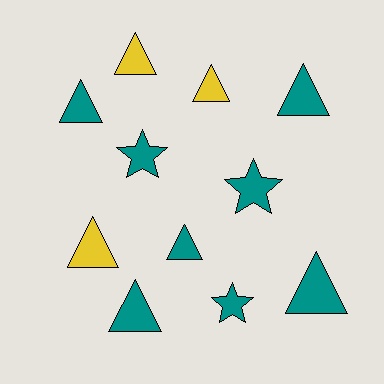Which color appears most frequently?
Teal, with 8 objects.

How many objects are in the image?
There are 11 objects.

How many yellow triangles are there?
There are 3 yellow triangles.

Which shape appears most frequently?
Triangle, with 8 objects.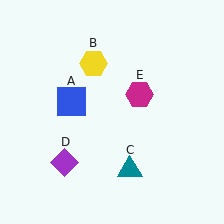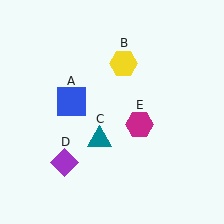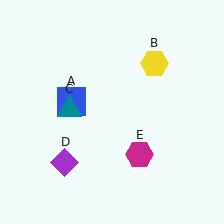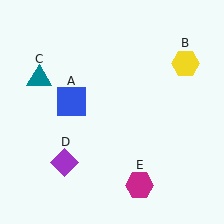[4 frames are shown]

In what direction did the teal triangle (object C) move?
The teal triangle (object C) moved up and to the left.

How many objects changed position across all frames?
3 objects changed position: yellow hexagon (object B), teal triangle (object C), magenta hexagon (object E).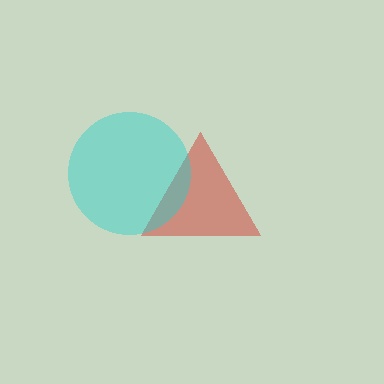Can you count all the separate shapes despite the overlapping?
Yes, there are 2 separate shapes.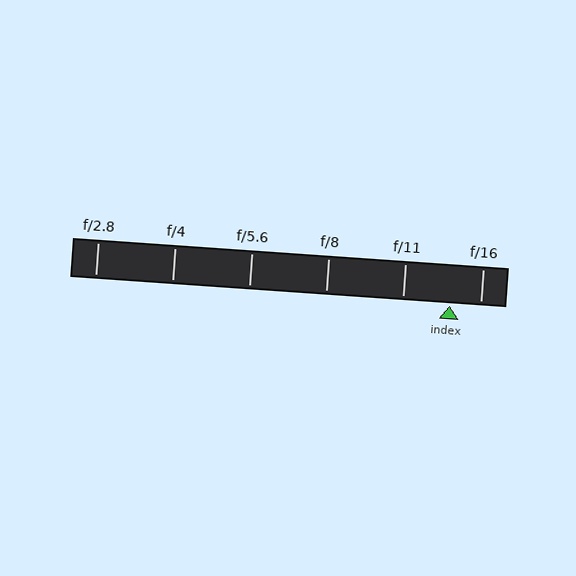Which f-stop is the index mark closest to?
The index mark is closest to f/16.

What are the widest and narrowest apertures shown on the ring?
The widest aperture shown is f/2.8 and the narrowest is f/16.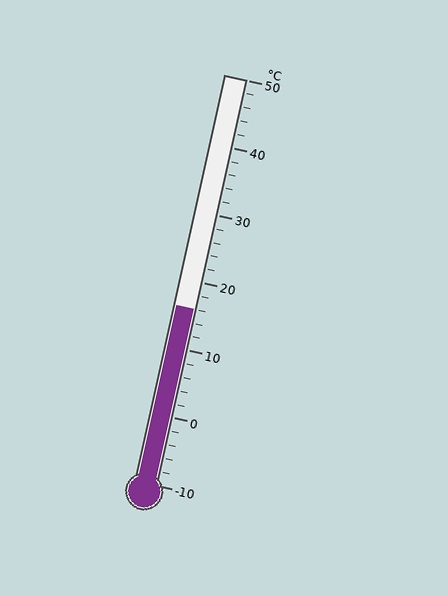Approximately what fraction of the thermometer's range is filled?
The thermometer is filled to approximately 45% of its range.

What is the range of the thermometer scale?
The thermometer scale ranges from -10°C to 50°C.